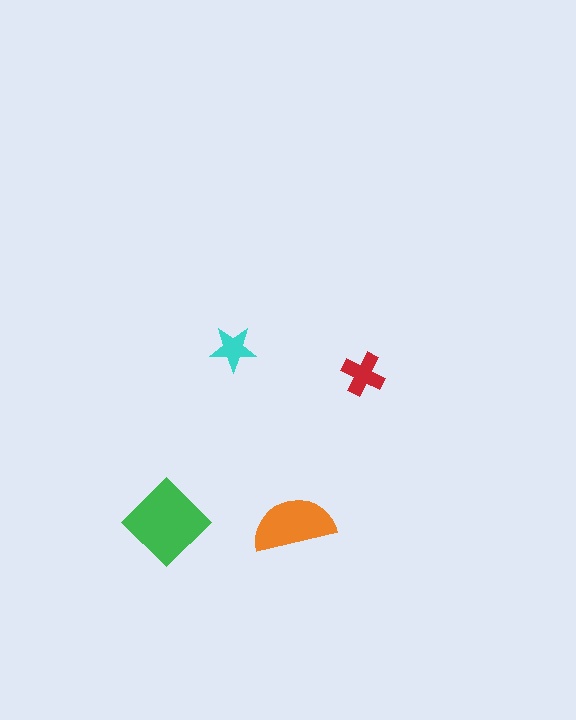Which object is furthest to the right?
The red cross is rightmost.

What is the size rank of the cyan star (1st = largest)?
4th.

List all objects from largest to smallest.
The green diamond, the orange semicircle, the red cross, the cyan star.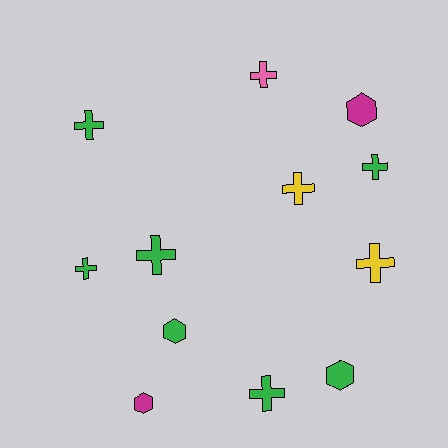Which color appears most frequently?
Green, with 7 objects.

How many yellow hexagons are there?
There are no yellow hexagons.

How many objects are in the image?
There are 12 objects.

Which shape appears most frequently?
Cross, with 8 objects.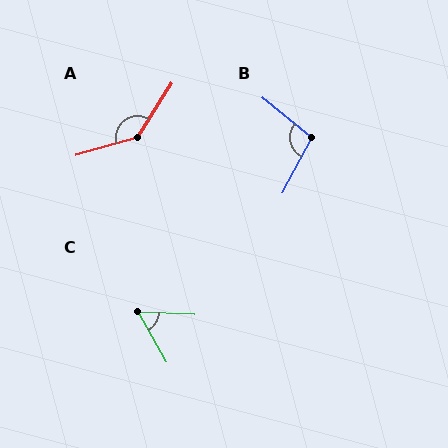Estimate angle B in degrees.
Approximately 101 degrees.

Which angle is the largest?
A, at approximately 138 degrees.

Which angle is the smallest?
C, at approximately 58 degrees.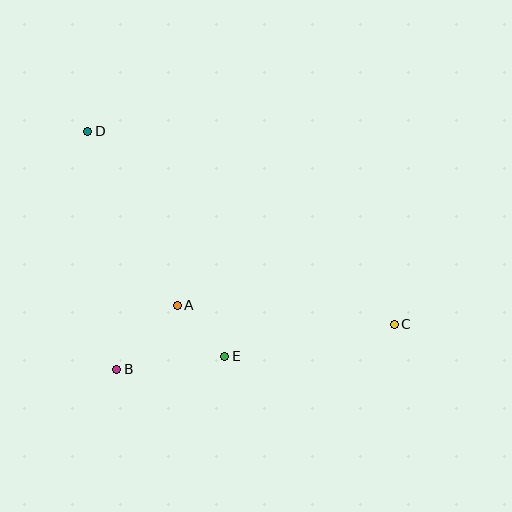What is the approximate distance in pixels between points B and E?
The distance between B and E is approximately 109 pixels.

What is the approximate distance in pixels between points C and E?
The distance between C and E is approximately 173 pixels.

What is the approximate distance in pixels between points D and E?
The distance between D and E is approximately 263 pixels.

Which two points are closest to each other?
Points A and E are closest to each other.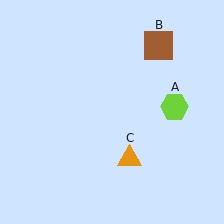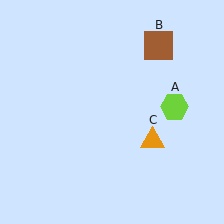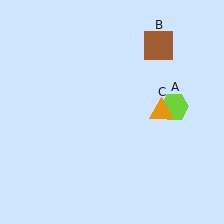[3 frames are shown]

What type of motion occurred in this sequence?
The orange triangle (object C) rotated counterclockwise around the center of the scene.